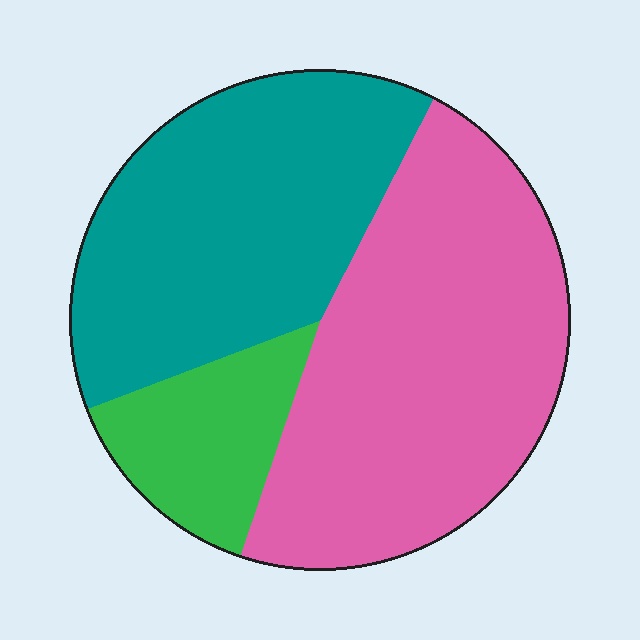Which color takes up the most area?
Pink, at roughly 50%.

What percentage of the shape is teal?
Teal takes up about three eighths (3/8) of the shape.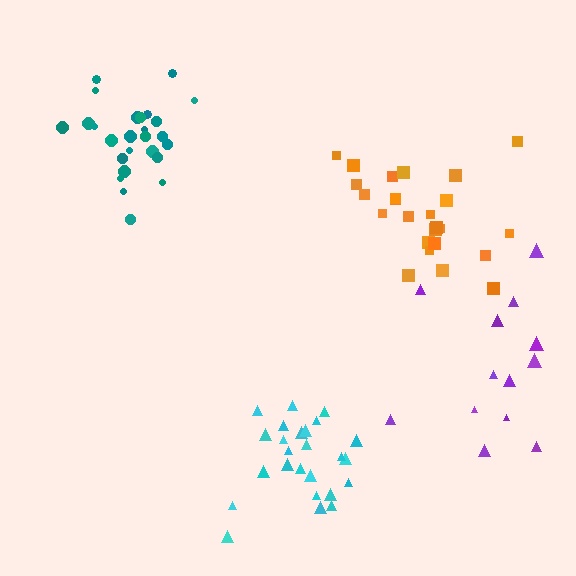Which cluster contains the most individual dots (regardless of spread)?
Teal (26).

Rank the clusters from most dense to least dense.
teal, cyan, orange, purple.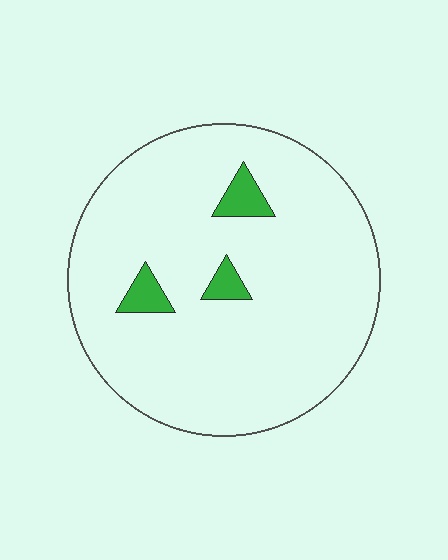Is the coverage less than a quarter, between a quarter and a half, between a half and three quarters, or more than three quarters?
Less than a quarter.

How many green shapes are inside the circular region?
3.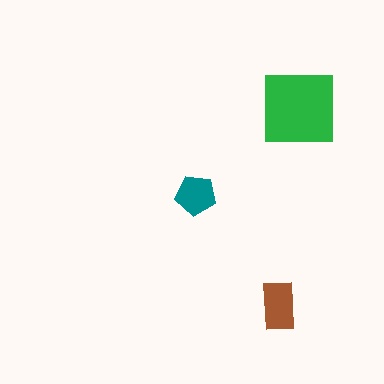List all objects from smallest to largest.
The teal pentagon, the brown rectangle, the green square.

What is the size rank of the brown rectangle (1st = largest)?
2nd.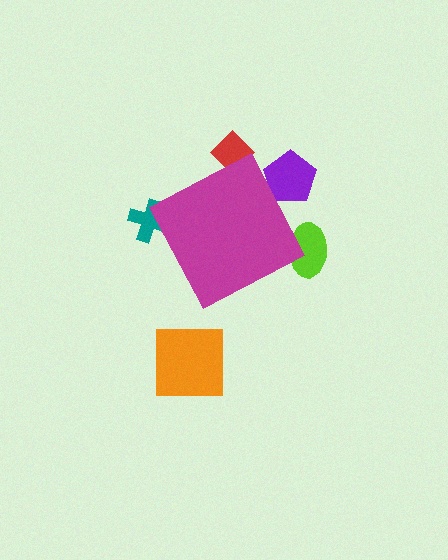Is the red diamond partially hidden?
Yes, the red diamond is partially hidden behind the magenta diamond.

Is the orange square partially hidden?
No, the orange square is fully visible.